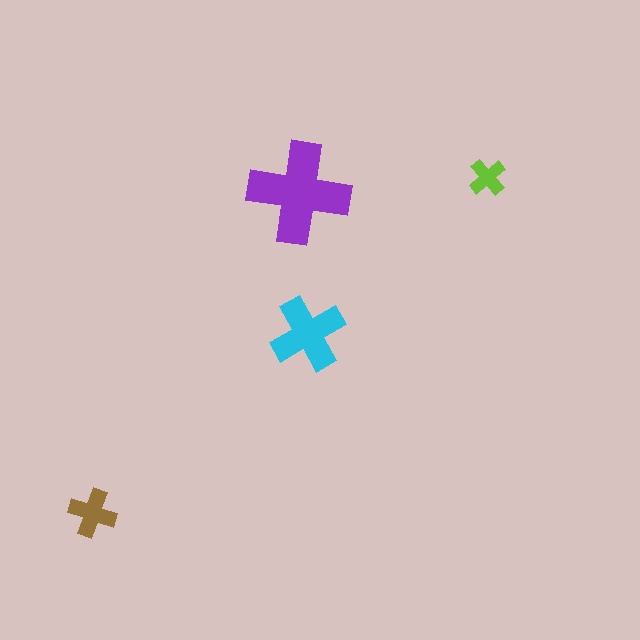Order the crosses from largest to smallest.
the purple one, the cyan one, the brown one, the lime one.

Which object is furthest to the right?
The lime cross is rightmost.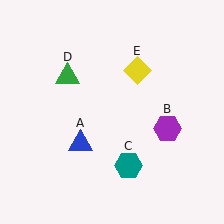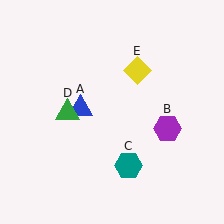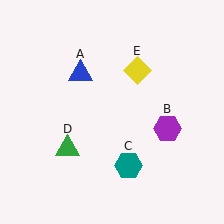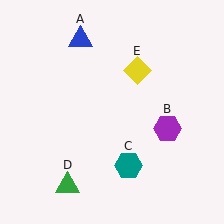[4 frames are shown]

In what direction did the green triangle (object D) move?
The green triangle (object D) moved down.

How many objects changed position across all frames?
2 objects changed position: blue triangle (object A), green triangle (object D).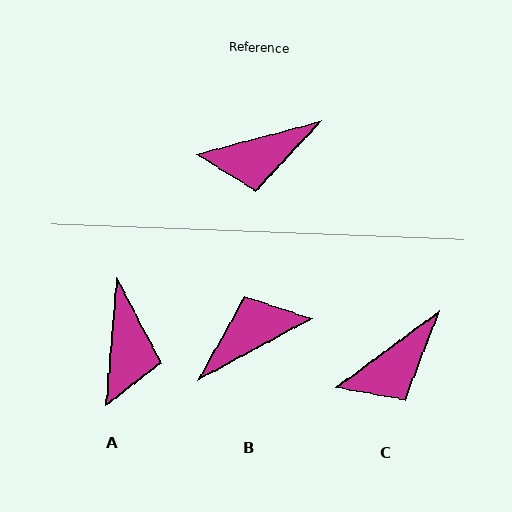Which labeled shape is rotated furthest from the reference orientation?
B, about 167 degrees away.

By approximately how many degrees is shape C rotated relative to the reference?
Approximately 22 degrees counter-clockwise.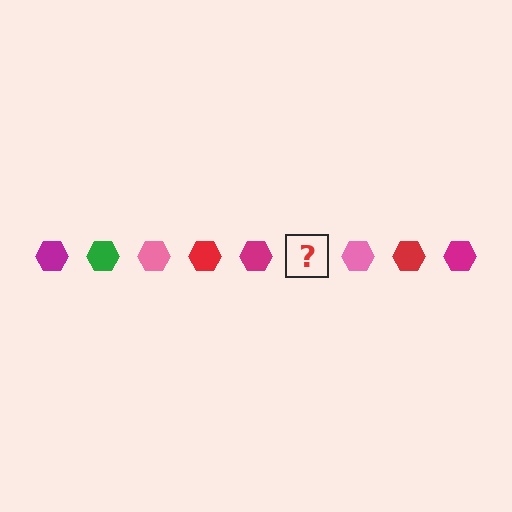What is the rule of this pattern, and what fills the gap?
The rule is that the pattern cycles through magenta, green, pink, red hexagons. The gap should be filled with a green hexagon.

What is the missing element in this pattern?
The missing element is a green hexagon.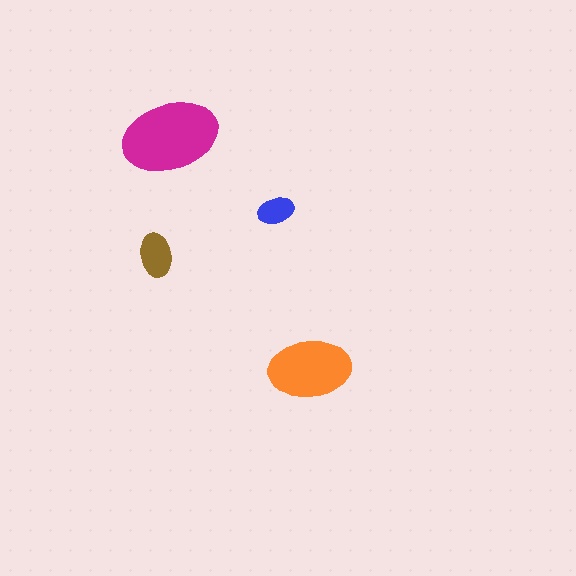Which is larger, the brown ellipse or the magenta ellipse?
The magenta one.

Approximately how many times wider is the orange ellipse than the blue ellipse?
About 2 times wider.